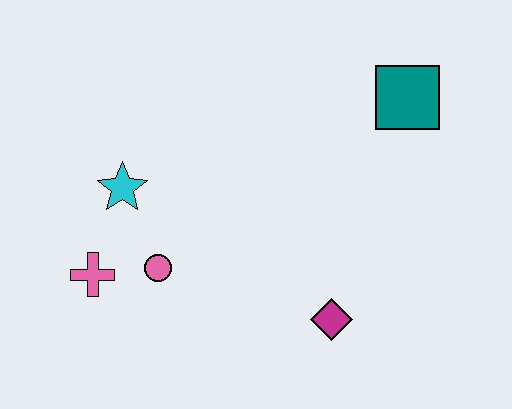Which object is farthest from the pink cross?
The teal square is farthest from the pink cross.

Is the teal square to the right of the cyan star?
Yes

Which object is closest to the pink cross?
The pink circle is closest to the pink cross.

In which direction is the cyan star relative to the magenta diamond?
The cyan star is to the left of the magenta diamond.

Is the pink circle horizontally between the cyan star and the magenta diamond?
Yes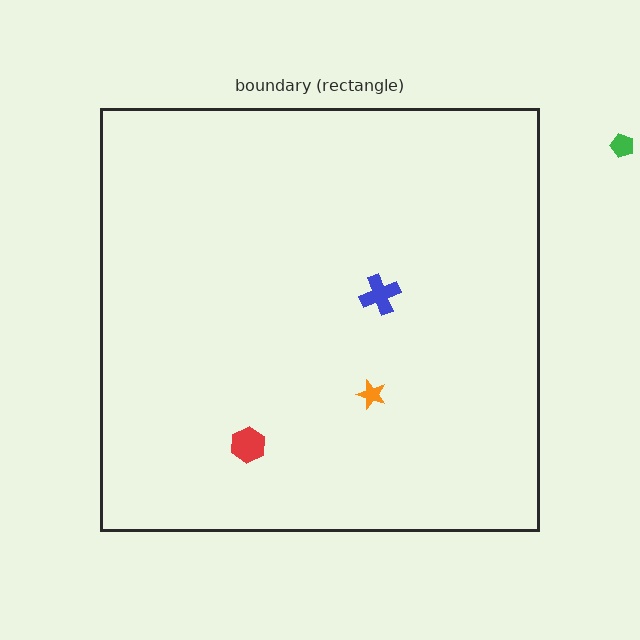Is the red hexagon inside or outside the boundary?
Inside.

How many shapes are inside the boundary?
3 inside, 1 outside.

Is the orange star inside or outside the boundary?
Inside.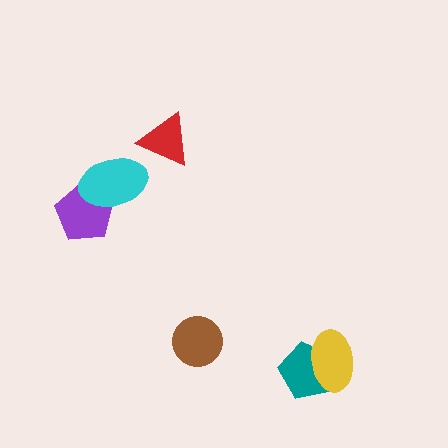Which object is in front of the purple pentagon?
The cyan ellipse is in front of the purple pentagon.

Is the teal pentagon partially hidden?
Yes, it is partially covered by another shape.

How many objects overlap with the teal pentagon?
1 object overlaps with the teal pentagon.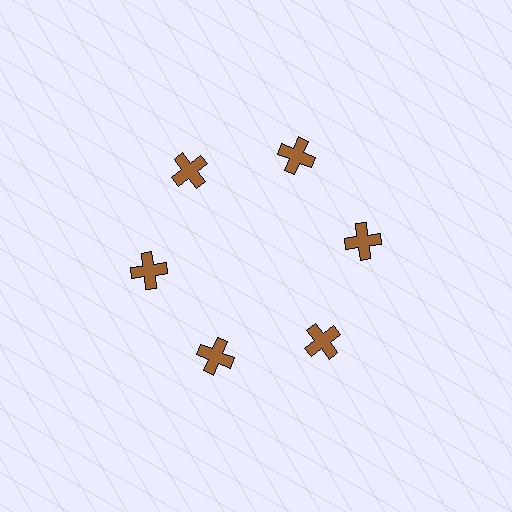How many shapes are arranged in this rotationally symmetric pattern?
There are 6 shapes, arranged in 6 groups of 1.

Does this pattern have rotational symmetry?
Yes, this pattern has 6-fold rotational symmetry. It looks the same after rotating 60 degrees around the center.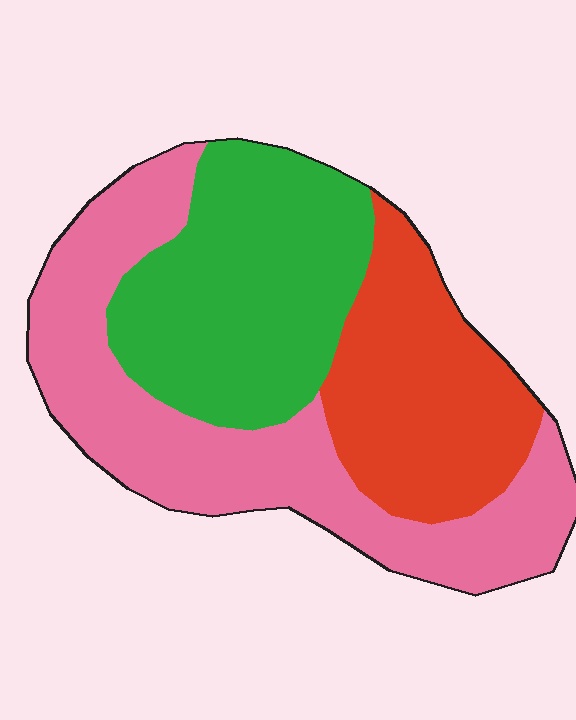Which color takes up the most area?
Pink, at roughly 40%.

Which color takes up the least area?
Red, at roughly 25%.